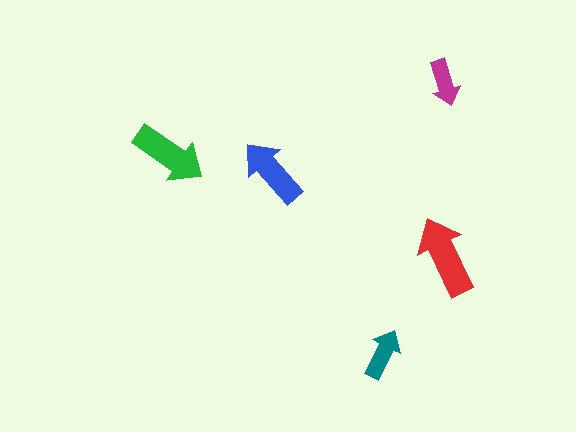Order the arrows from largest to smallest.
the red one, the green one, the blue one, the teal one, the magenta one.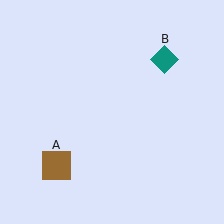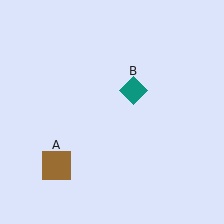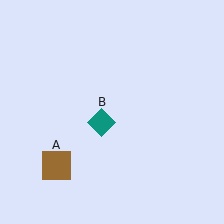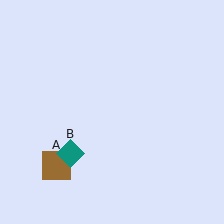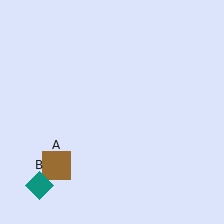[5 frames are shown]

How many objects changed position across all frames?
1 object changed position: teal diamond (object B).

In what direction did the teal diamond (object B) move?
The teal diamond (object B) moved down and to the left.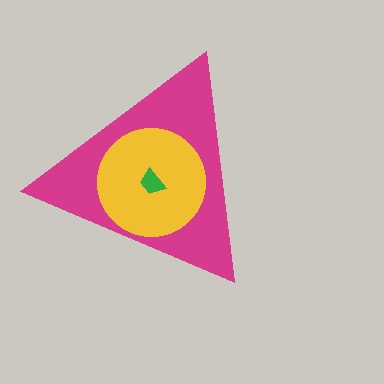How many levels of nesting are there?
3.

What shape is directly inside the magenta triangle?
The yellow circle.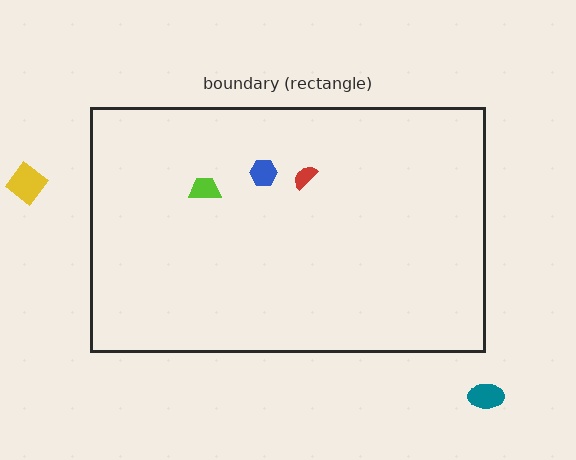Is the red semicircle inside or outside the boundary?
Inside.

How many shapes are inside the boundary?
3 inside, 2 outside.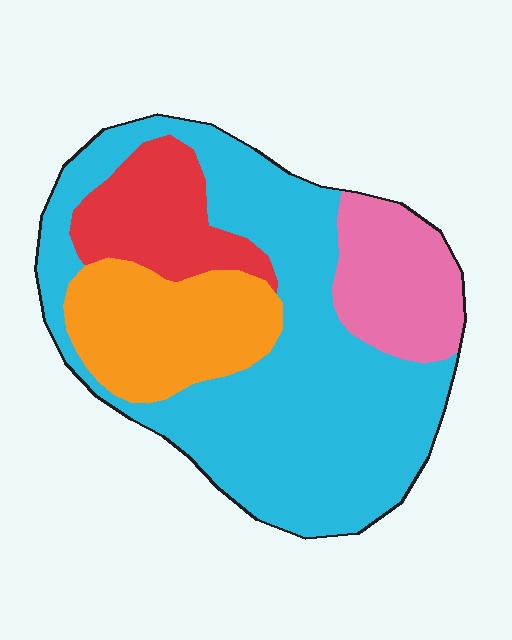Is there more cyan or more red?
Cyan.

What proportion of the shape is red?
Red takes up about one eighth (1/8) of the shape.